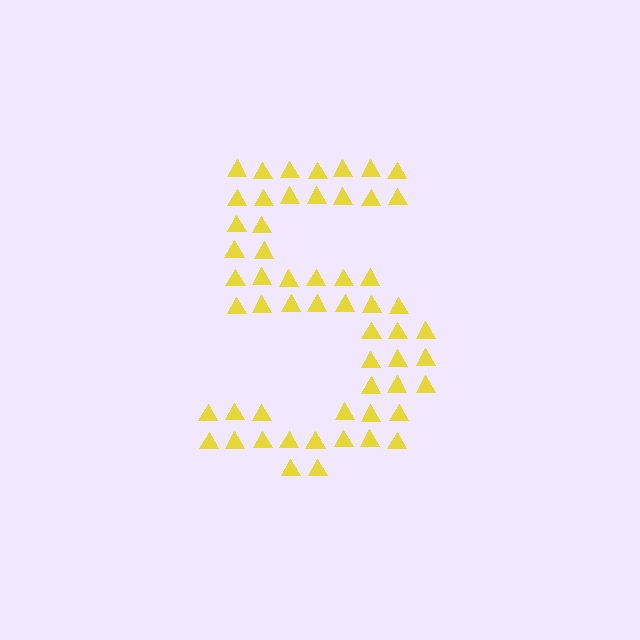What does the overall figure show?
The overall figure shows the digit 5.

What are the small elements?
The small elements are triangles.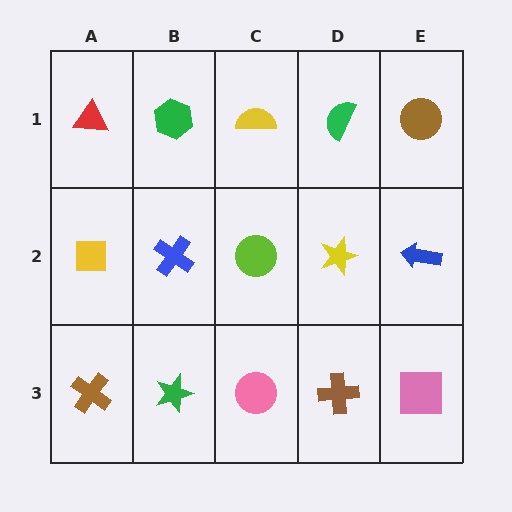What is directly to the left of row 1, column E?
A green semicircle.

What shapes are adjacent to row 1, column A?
A yellow square (row 2, column A), a green hexagon (row 1, column B).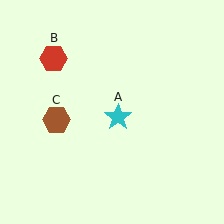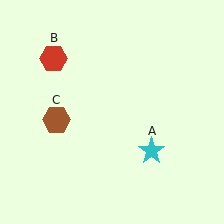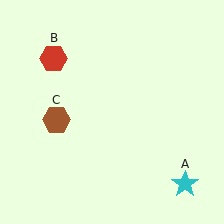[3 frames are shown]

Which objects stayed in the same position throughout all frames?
Red hexagon (object B) and brown hexagon (object C) remained stationary.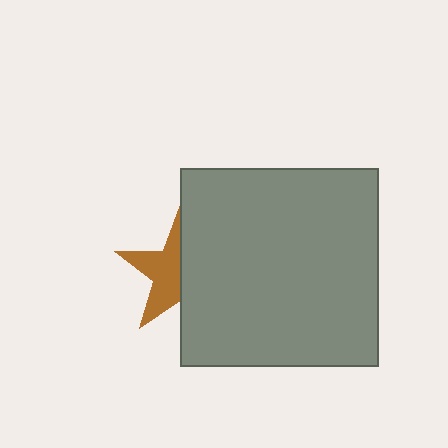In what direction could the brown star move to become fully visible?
The brown star could move left. That would shift it out from behind the gray square entirely.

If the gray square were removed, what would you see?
You would see the complete brown star.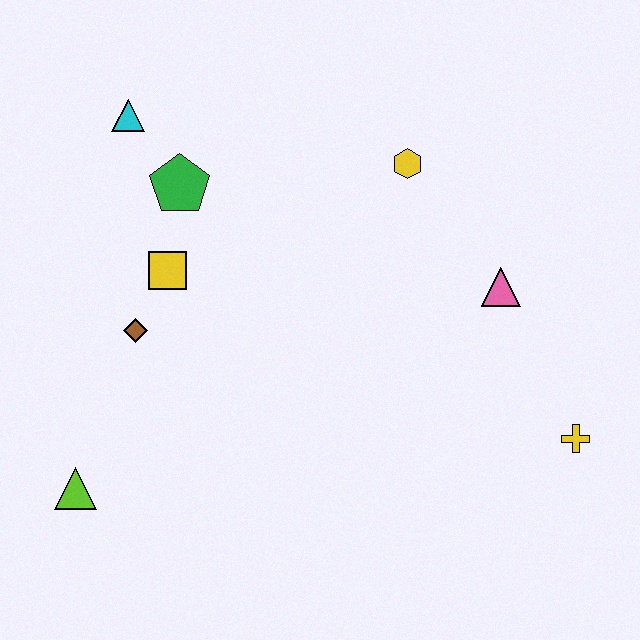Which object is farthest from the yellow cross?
The cyan triangle is farthest from the yellow cross.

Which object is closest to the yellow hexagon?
The pink triangle is closest to the yellow hexagon.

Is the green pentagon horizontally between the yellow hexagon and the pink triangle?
No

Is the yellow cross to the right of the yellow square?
Yes